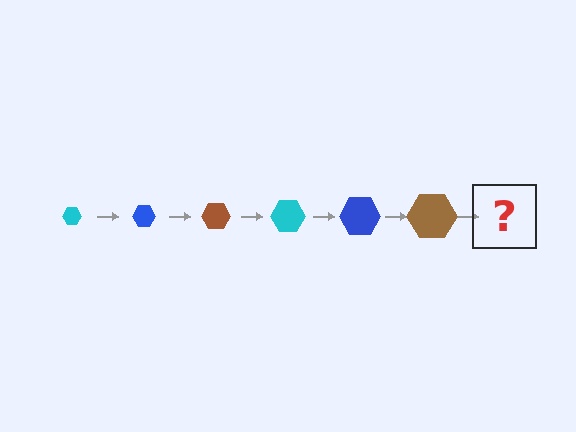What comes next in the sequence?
The next element should be a cyan hexagon, larger than the previous one.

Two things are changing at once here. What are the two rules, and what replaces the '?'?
The two rules are that the hexagon grows larger each step and the color cycles through cyan, blue, and brown. The '?' should be a cyan hexagon, larger than the previous one.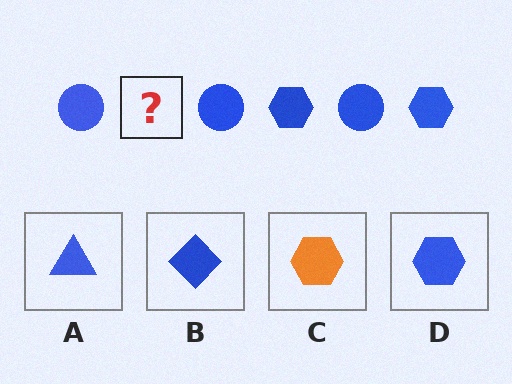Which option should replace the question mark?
Option D.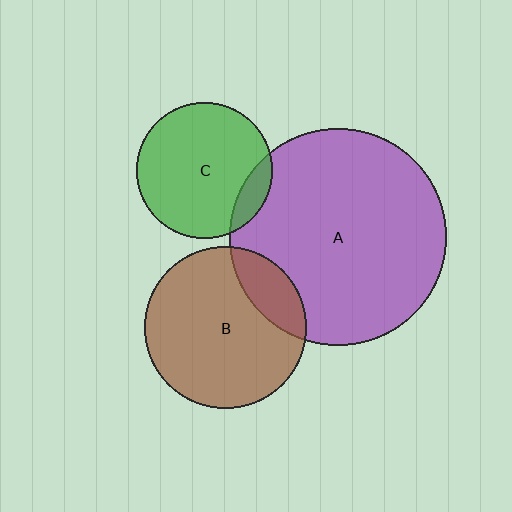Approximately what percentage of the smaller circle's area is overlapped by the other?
Approximately 10%.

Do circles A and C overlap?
Yes.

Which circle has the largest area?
Circle A (purple).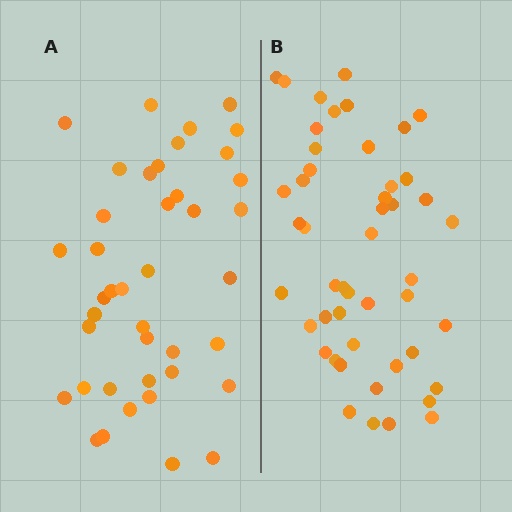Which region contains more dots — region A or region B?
Region B (the right region) has more dots.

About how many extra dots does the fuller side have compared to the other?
Region B has roughly 8 or so more dots than region A.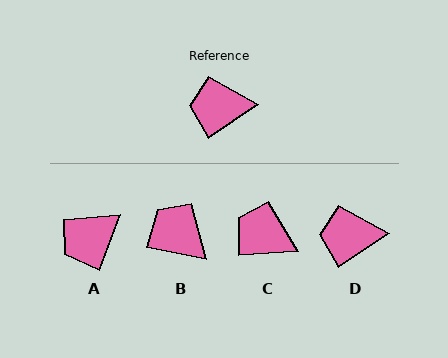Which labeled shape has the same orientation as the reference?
D.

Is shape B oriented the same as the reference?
No, it is off by about 45 degrees.